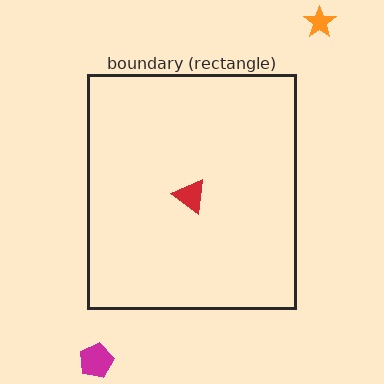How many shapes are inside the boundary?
1 inside, 2 outside.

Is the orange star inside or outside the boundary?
Outside.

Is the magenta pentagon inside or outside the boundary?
Outside.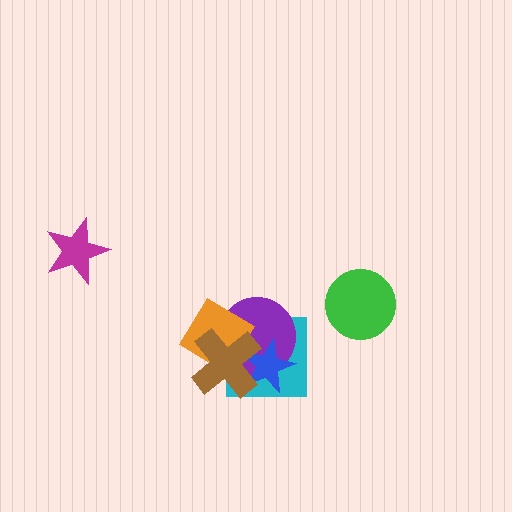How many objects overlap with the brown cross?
4 objects overlap with the brown cross.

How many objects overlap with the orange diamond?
4 objects overlap with the orange diamond.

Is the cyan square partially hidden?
Yes, it is partially covered by another shape.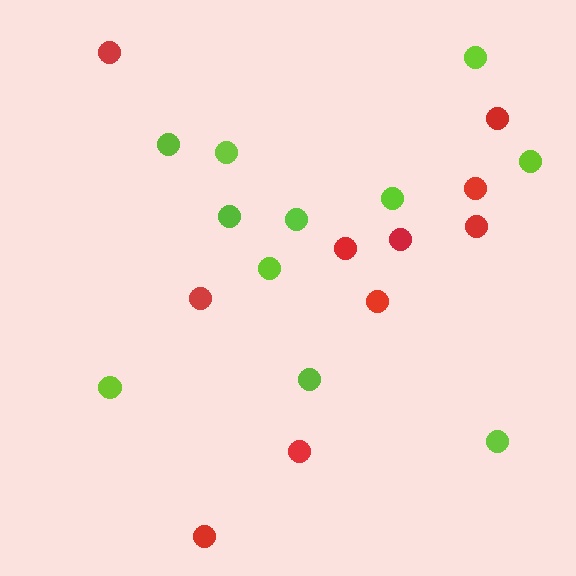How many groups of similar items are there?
There are 2 groups: one group of red circles (10) and one group of lime circles (11).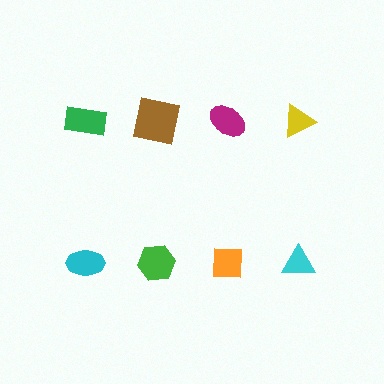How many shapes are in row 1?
4 shapes.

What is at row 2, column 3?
An orange square.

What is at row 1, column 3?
A magenta ellipse.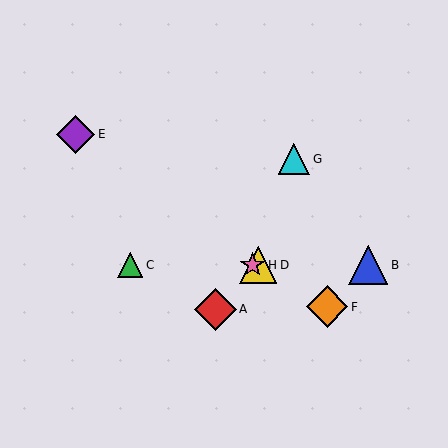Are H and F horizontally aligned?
No, H is at y≈265 and F is at y≈307.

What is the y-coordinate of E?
Object E is at y≈134.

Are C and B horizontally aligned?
Yes, both are at y≈265.